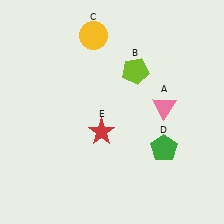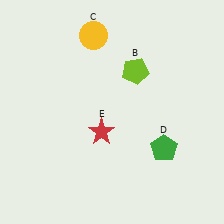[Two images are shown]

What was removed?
The pink triangle (A) was removed in Image 2.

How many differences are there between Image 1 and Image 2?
There is 1 difference between the two images.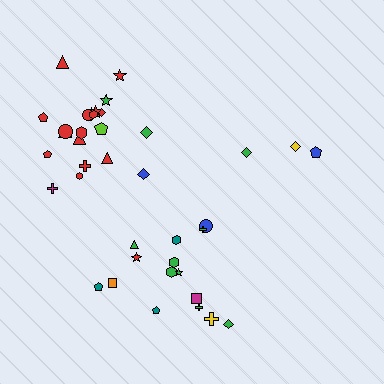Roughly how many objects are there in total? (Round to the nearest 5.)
Roughly 40 objects in total.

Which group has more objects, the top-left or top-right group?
The top-left group.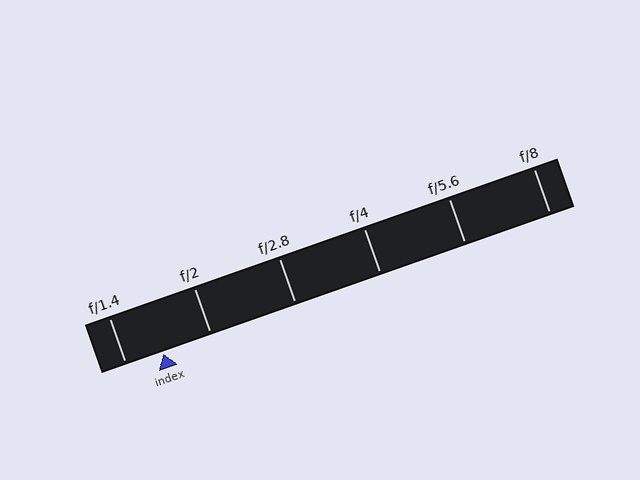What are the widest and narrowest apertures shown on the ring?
The widest aperture shown is f/1.4 and the narrowest is f/8.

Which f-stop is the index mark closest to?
The index mark is closest to f/1.4.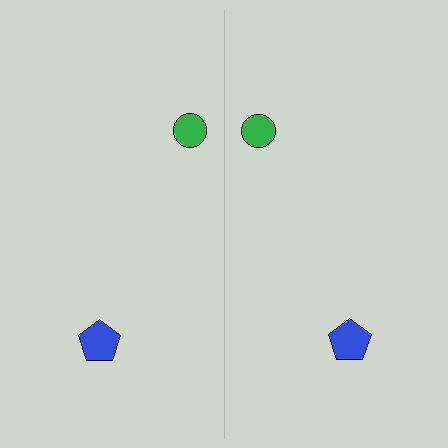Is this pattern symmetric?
Yes, this pattern has bilateral (reflection) symmetry.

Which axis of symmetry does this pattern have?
The pattern has a vertical axis of symmetry running through the center of the image.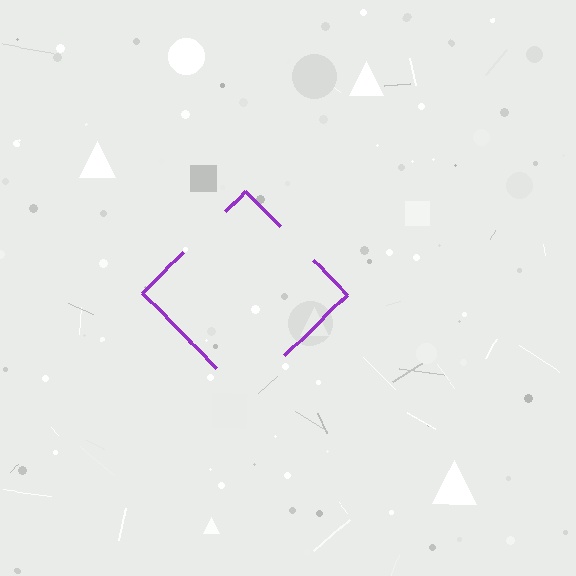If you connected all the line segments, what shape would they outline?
They would outline a diamond.